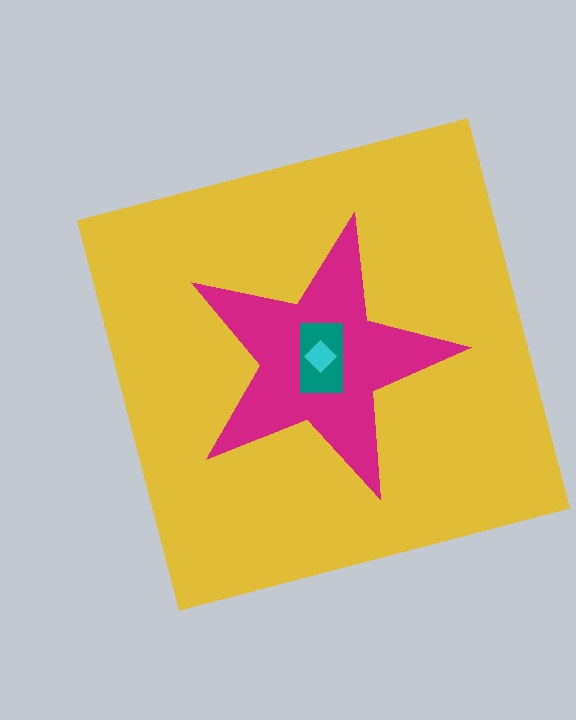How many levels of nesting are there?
4.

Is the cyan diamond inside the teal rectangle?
Yes.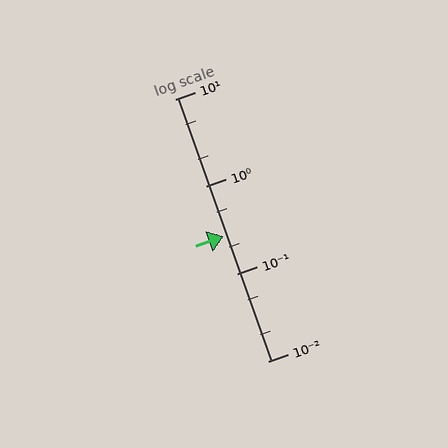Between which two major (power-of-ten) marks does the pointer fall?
The pointer is between 0.1 and 1.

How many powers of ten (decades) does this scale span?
The scale spans 3 decades, from 0.01 to 10.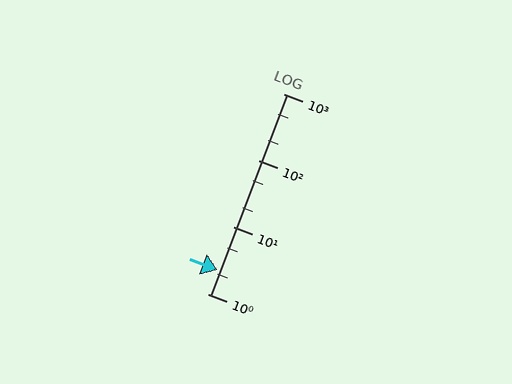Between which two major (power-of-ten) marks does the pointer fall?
The pointer is between 1 and 10.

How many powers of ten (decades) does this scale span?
The scale spans 3 decades, from 1 to 1000.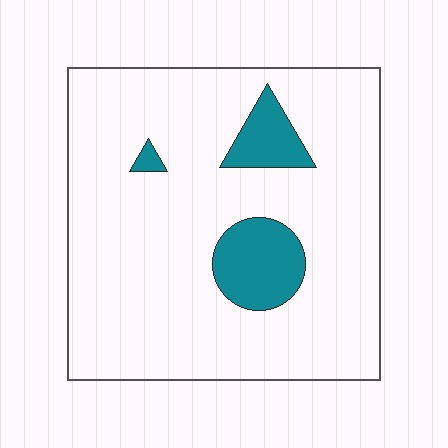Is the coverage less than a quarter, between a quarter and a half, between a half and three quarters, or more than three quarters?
Less than a quarter.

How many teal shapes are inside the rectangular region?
3.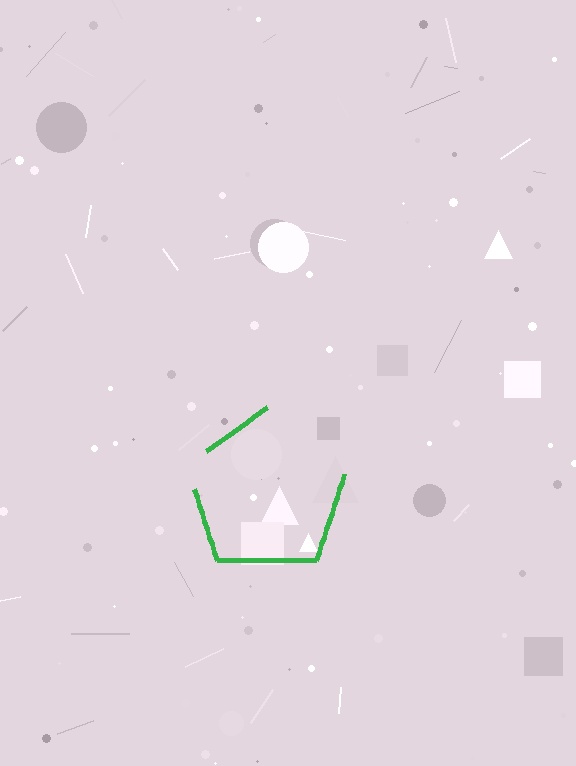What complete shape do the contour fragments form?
The contour fragments form a pentagon.